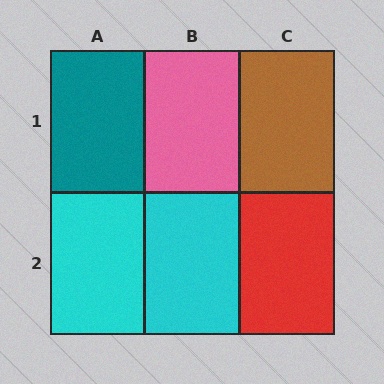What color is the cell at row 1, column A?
Teal.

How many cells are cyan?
2 cells are cyan.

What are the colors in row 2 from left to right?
Cyan, cyan, red.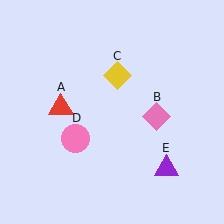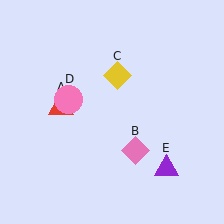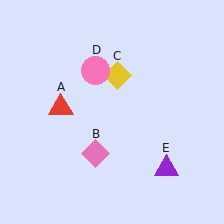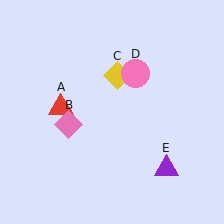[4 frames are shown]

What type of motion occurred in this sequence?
The pink diamond (object B), pink circle (object D) rotated clockwise around the center of the scene.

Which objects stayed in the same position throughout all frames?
Red triangle (object A) and yellow diamond (object C) and purple triangle (object E) remained stationary.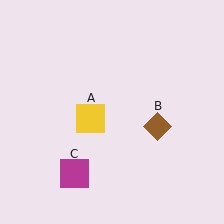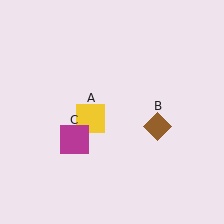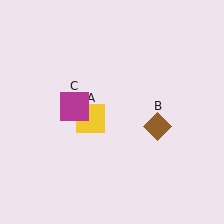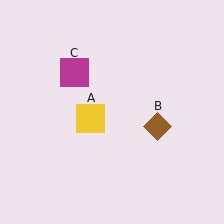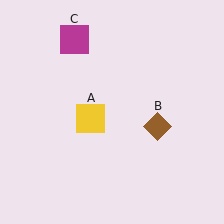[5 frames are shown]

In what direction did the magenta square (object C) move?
The magenta square (object C) moved up.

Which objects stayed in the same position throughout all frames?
Yellow square (object A) and brown diamond (object B) remained stationary.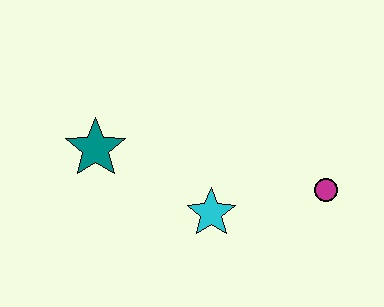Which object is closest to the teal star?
The cyan star is closest to the teal star.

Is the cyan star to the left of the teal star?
No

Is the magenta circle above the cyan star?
Yes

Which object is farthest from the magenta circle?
The teal star is farthest from the magenta circle.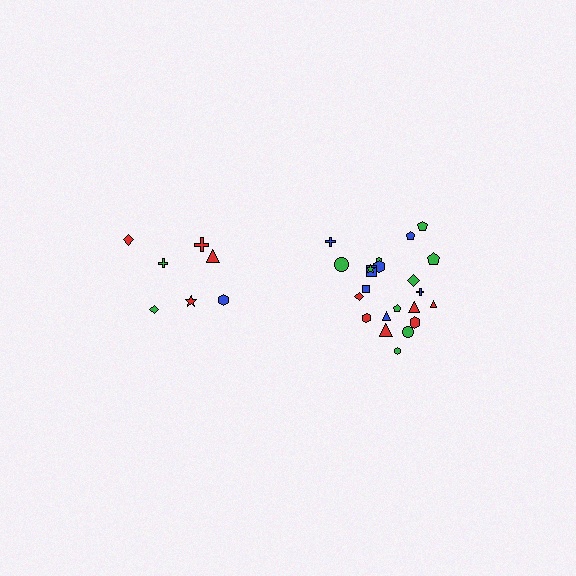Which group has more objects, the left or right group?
The right group.